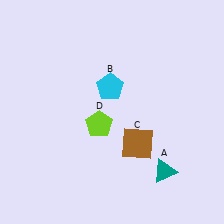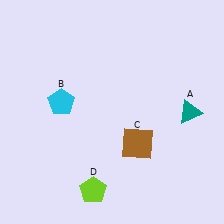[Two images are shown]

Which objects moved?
The objects that moved are: the teal triangle (A), the cyan pentagon (B), the lime pentagon (D).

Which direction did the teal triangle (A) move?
The teal triangle (A) moved up.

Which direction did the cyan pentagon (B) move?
The cyan pentagon (B) moved left.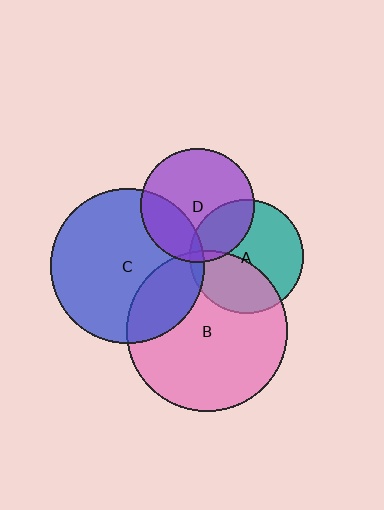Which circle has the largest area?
Circle B (pink).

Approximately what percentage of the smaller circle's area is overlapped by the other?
Approximately 5%.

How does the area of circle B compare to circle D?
Approximately 2.0 times.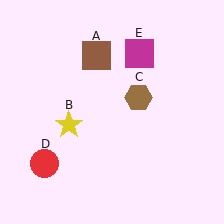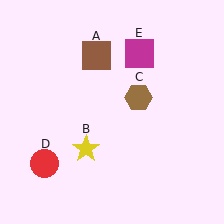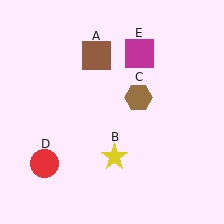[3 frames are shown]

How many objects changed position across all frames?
1 object changed position: yellow star (object B).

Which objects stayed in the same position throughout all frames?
Brown square (object A) and brown hexagon (object C) and red circle (object D) and magenta square (object E) remained stationary.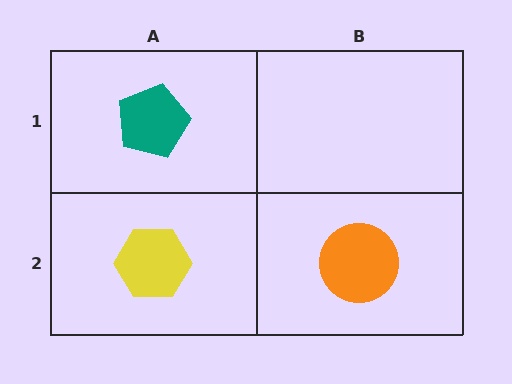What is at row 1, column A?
A teal pentagon.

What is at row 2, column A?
A yellow hexagon.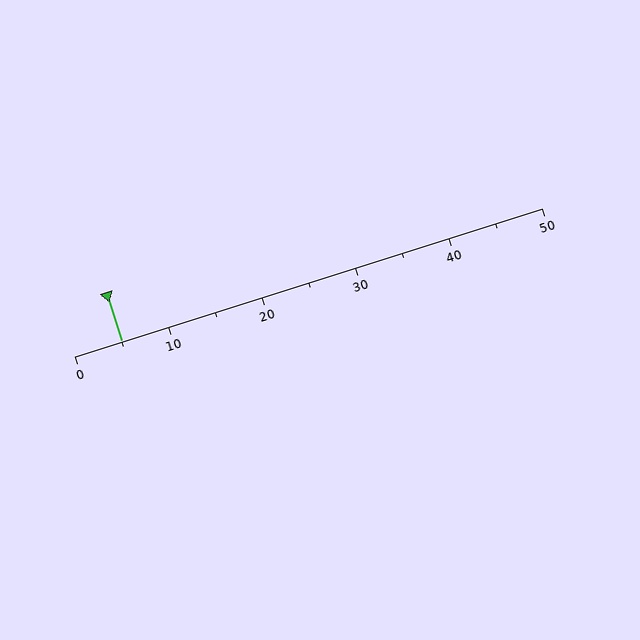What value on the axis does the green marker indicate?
The marker indicates approximately 5.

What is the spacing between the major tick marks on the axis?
The major ticks are spaced 10 apart.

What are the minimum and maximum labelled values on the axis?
The axis runs from 0 to 50.